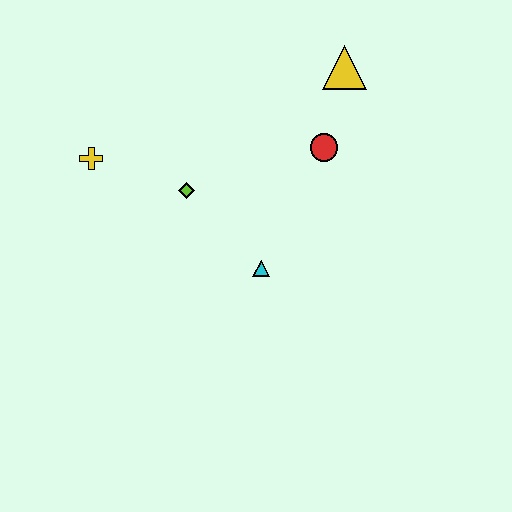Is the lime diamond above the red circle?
No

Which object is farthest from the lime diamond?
The yellow triangle is farthest from the lime diamond.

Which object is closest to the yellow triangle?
The red circle is closest to the yellow triangle.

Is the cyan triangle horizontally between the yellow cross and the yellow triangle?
Yes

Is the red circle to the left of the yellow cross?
No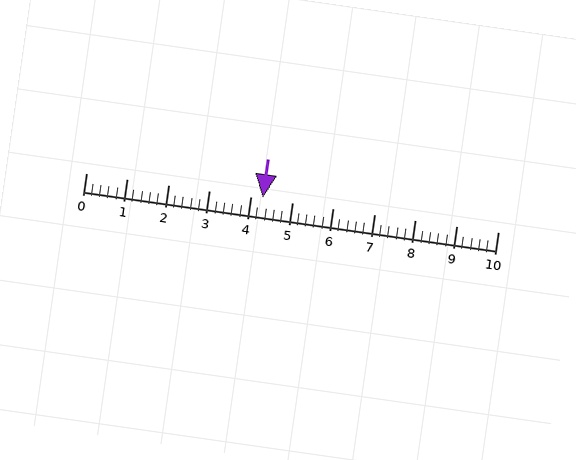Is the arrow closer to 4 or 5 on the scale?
The arrow is closer to 4.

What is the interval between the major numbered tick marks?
The major tick marks are spaced 1 units apart.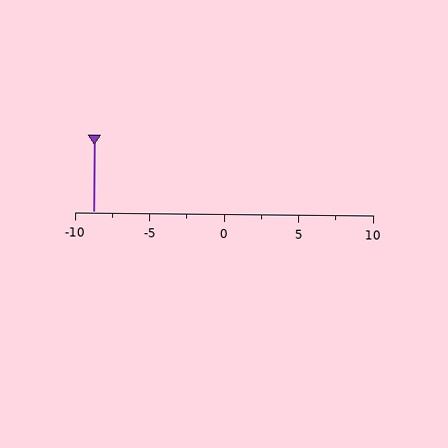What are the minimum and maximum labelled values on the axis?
The axis runs from -10 to 10.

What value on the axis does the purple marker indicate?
The marker indicates approximately -8.8.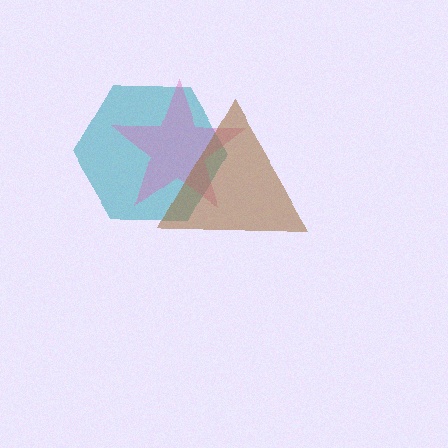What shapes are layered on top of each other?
The layered shapes are: a teal hexagon, a pink star, a brown triangle.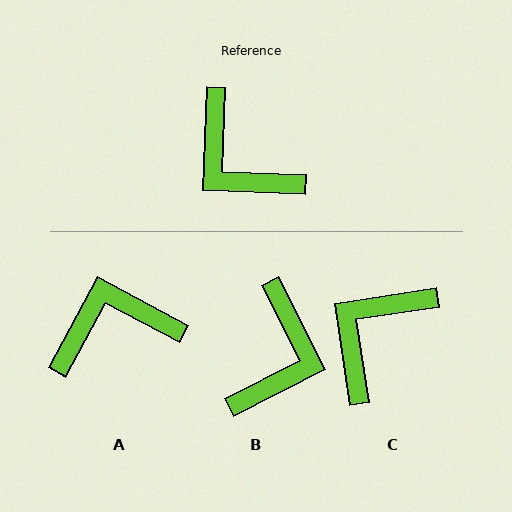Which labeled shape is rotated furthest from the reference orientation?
B, about 119 degrees away.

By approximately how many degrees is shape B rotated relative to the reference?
Approximately 119 degrees counter-clockwise.